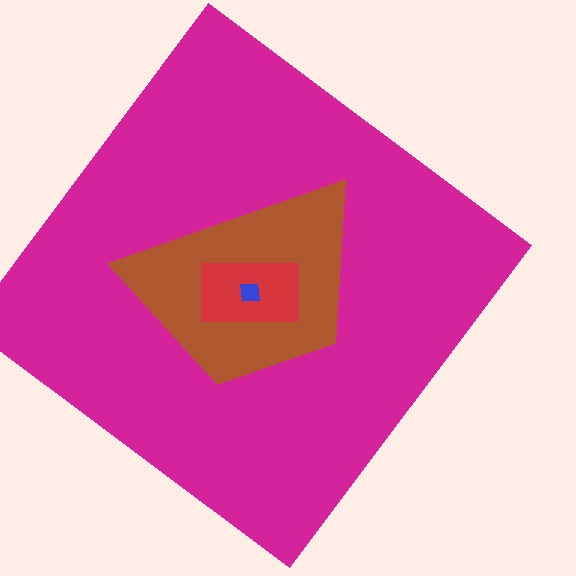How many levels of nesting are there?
4.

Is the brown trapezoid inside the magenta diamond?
Yes.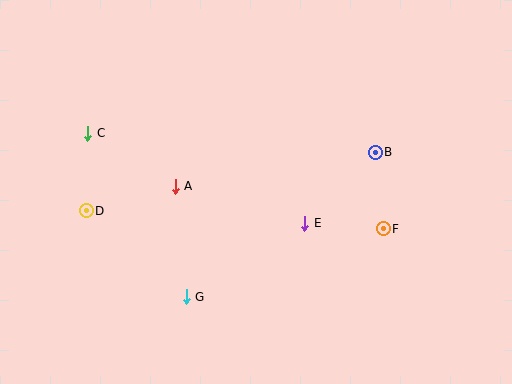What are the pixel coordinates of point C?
Point C is at (88, 133).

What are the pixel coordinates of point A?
Point A is at (175, 186).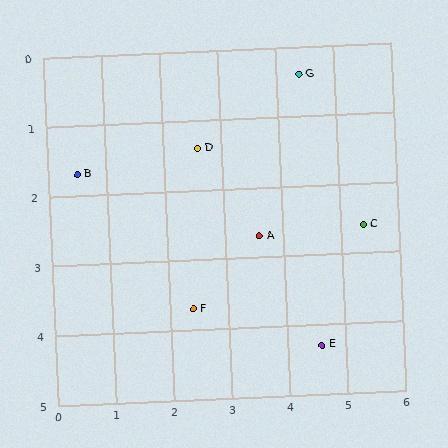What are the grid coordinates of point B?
Point B is at approximately (0.5, 1.7).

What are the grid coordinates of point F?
Point F is at approximately (2.4, 3.7).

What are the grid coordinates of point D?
Point D is at approximately (2.6, 1.4).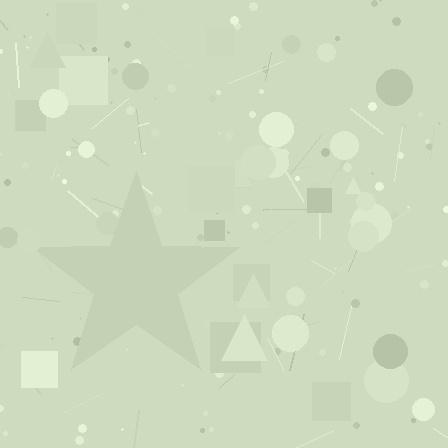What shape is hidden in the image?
A star is hidden in the image.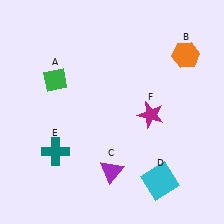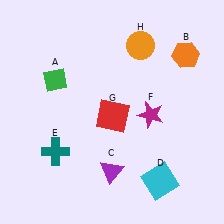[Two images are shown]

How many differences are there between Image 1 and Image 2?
There are 2 differences between the two images.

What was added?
A red square (G), an orange circle (H) were added in Image 2.